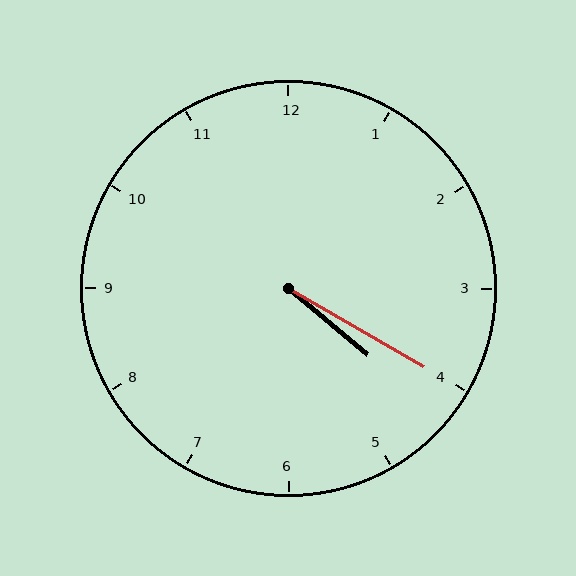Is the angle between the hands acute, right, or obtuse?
It is acute.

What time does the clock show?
4:20.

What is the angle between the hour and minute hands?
Approximately 10 degrees.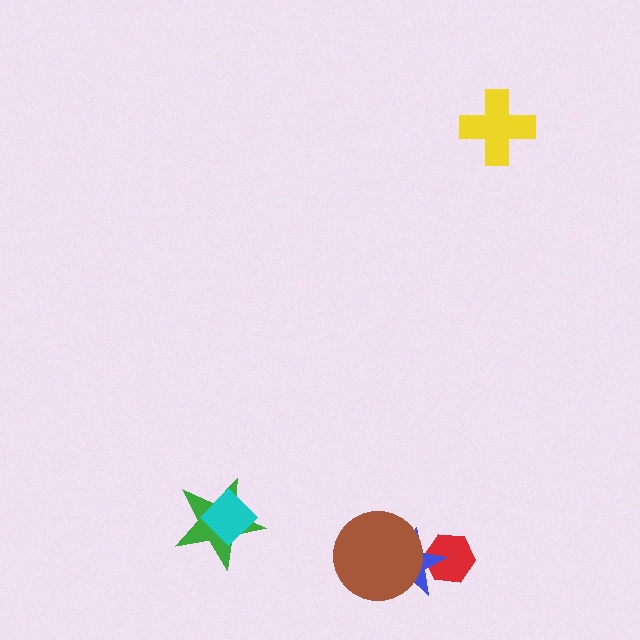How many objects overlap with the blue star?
2 objects overlap with the blue star.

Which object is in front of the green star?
The cyan diamond is in front of the green star.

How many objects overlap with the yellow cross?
0 objects overlap with the yellow cross.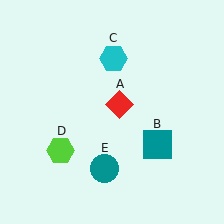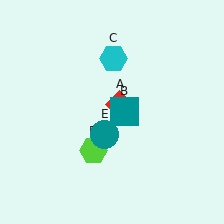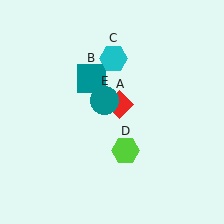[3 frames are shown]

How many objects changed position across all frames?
3 objects changed position: teal square (object B), lime hexagon (object D), teal circle (object E).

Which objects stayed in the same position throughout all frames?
Red diamond (object A) and cyan hexagon (object C) remained stationary.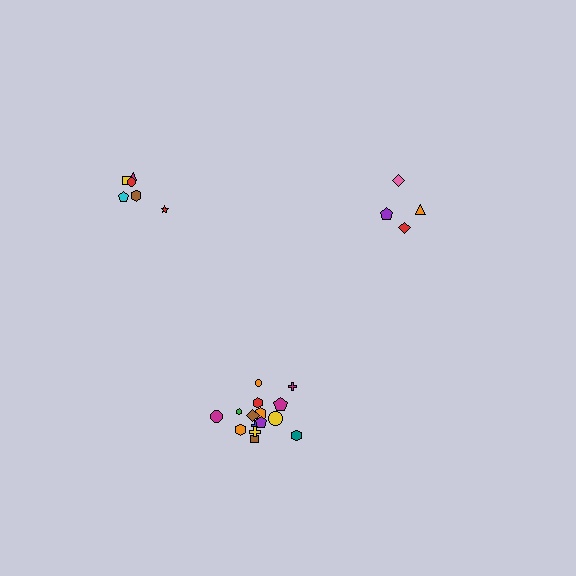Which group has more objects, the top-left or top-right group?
The top-left group.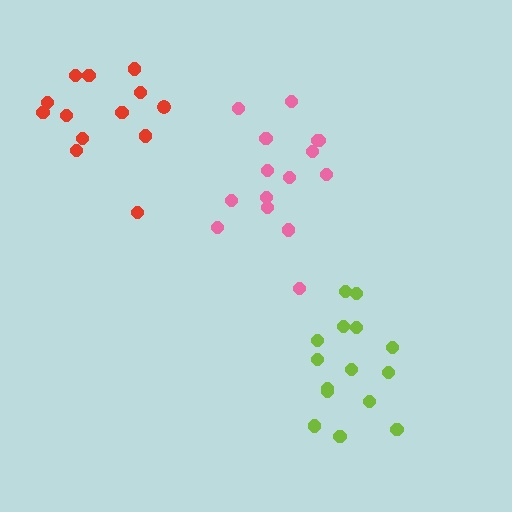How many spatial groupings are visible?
There are 3 spatial groupings.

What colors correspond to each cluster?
The clusters are colored: pink, lime, red.